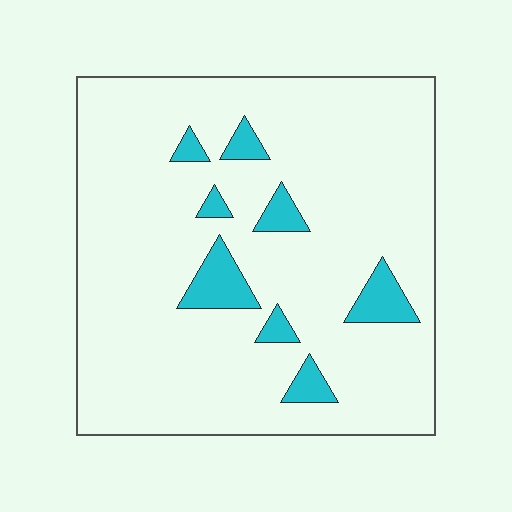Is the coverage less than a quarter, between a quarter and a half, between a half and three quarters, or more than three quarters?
Less than a quarter.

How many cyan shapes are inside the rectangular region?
8.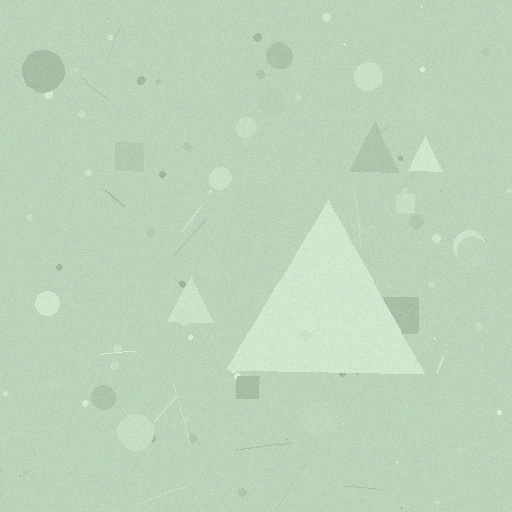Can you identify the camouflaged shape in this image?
The camouflaged shape is a triangle.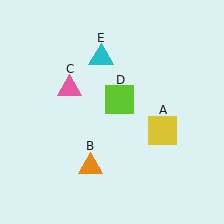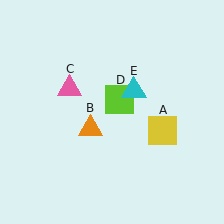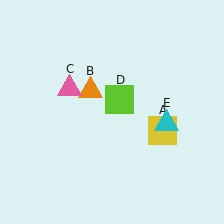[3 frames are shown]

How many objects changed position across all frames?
2 objects changed position: orange triangle (object B), cyan triangle (object E).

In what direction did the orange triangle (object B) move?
The orange triangle (object B) moved up.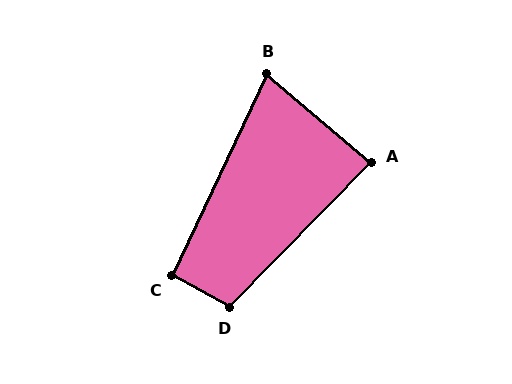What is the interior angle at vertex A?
Approximately 86 degrees (approximately right).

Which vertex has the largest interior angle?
D, at approximately 105 degrees.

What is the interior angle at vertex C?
Approximately 94 degrees (approximately right).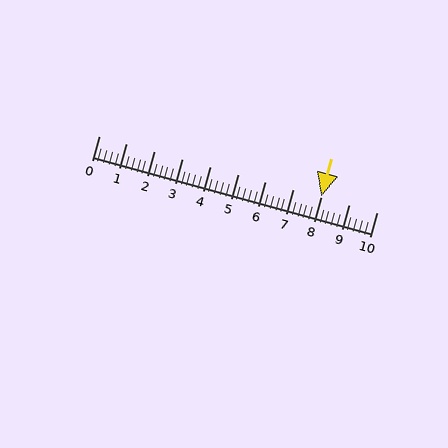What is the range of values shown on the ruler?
The ruler shows values from 0 to 10.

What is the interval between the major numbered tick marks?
The major tick marks are spaced 1 units apart.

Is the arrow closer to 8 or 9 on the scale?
The arrow is closer to 8.